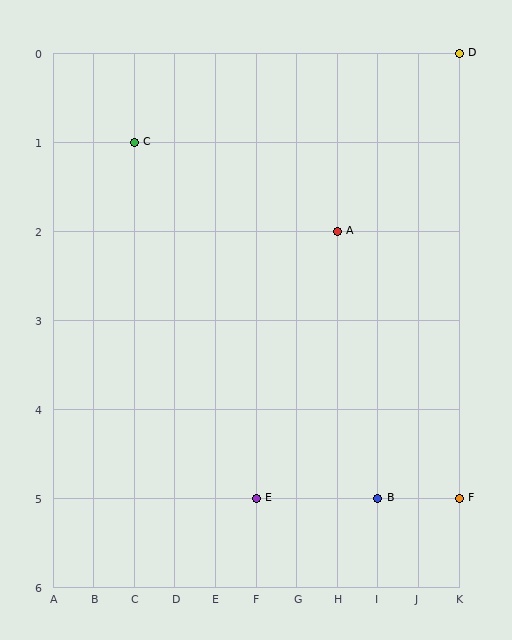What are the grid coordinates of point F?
Point F is at grid coordinates (K, 5).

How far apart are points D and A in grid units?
Points D and A are 3 columns and 2 rows apart (about 3.6 grid units diagonally).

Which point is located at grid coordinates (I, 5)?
Point B is at (I, 5).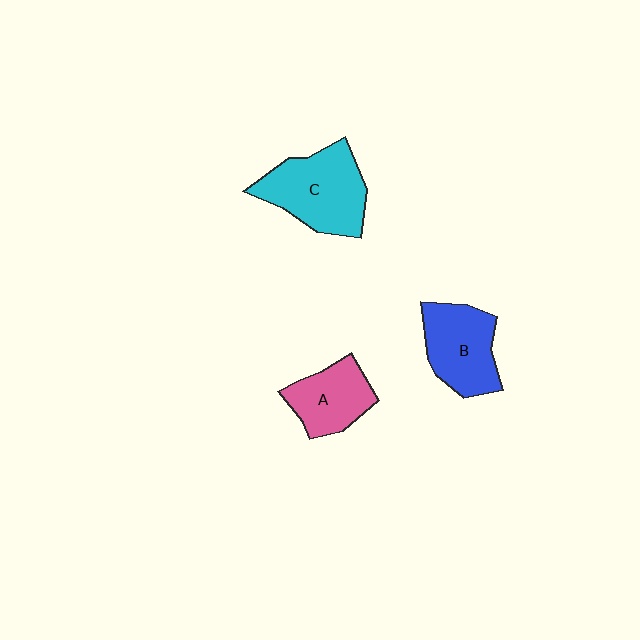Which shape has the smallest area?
Shape A (pink).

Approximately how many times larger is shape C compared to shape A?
Approximately 1.5 times.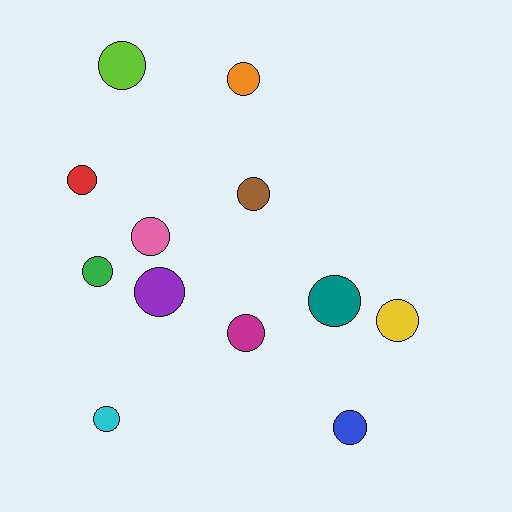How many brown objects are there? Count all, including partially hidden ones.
There is 1 brown object.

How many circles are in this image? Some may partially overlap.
There are 12 circles.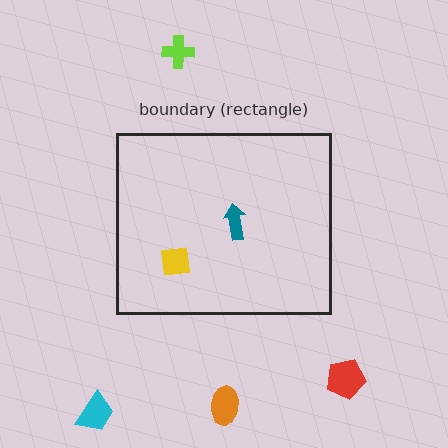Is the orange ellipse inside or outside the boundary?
Outside.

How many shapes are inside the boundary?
2 inside, 4 outside.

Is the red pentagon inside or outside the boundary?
Outside.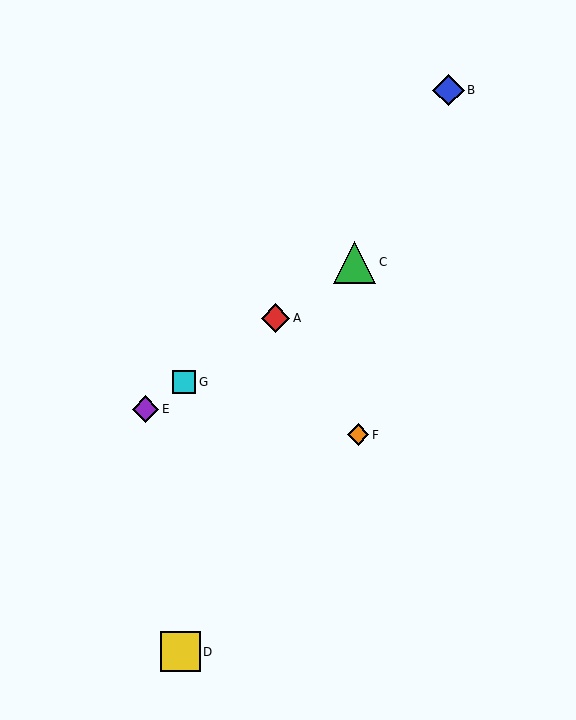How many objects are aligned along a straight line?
4 objects (A, C, E, G) are aligned along a straight line.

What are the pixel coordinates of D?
Object D is at (180, 652).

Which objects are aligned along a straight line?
Objects A, C, E, G are aligned along a straight line.